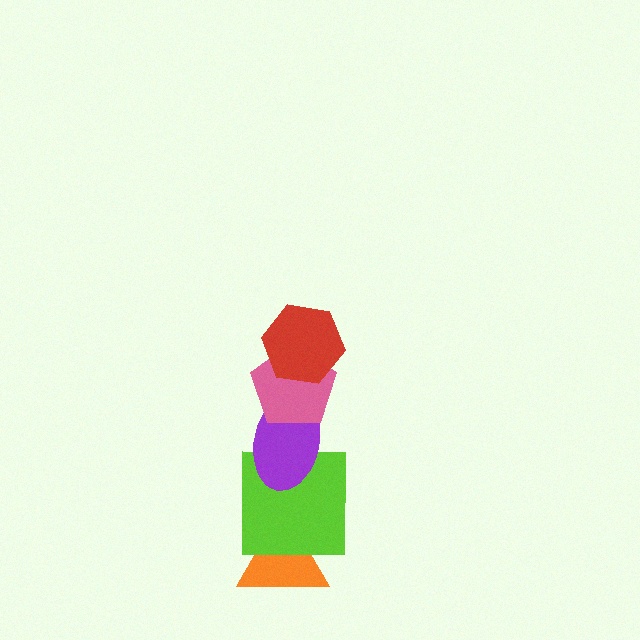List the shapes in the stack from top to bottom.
From top to bottom: the red hexagon, the pink pentagon, the purple ellipse, the lime square, the orange triangle.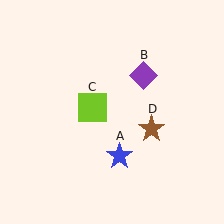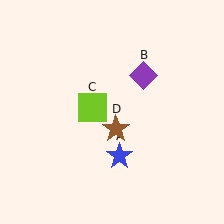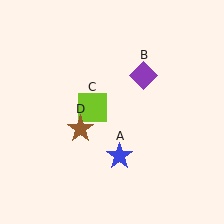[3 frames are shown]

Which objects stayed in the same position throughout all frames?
Blue star (object A) and purple diamond (object B) and lime square (object C) remained stationary.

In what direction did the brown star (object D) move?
The brown star (object D) moved left.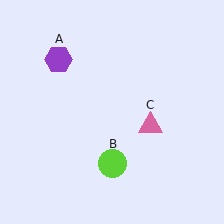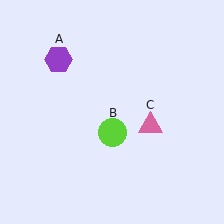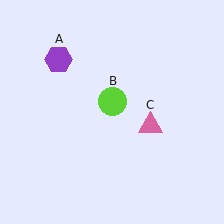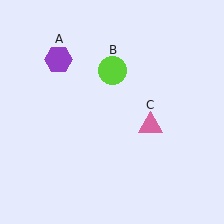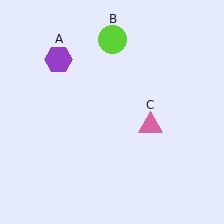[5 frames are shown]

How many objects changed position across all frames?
1 object changed position: lime circle (object B).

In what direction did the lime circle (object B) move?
The lime circle (object B) moved up.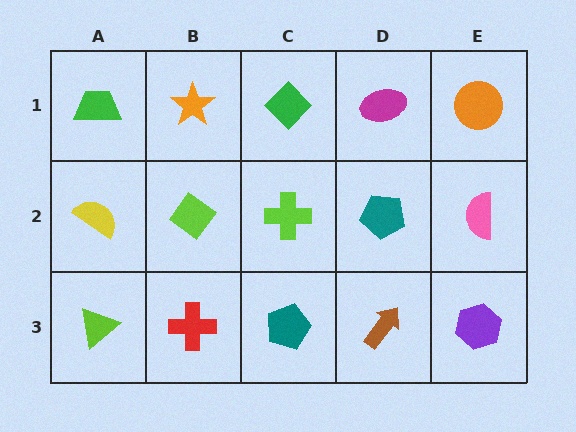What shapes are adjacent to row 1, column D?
A teal pentagon (row 2, column D), a green diamond (row 1, column C), an orange circle (row 1, column E).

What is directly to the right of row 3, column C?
A brown arrow.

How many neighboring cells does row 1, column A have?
2.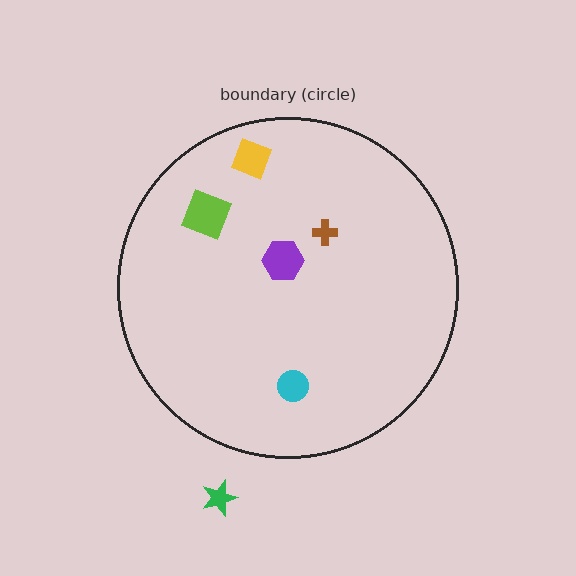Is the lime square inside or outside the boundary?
Inside.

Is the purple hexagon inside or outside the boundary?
Inside.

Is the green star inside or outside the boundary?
Outside.